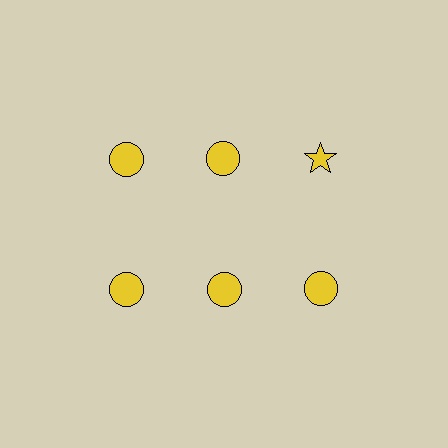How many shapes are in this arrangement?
There are 6 shapes arranged in a grid pattern.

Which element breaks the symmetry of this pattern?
The yellow star in the top row, center column breaks the symmetry. All other shapes are yellow circles.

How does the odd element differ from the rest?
It has a different shape: star instead of circle.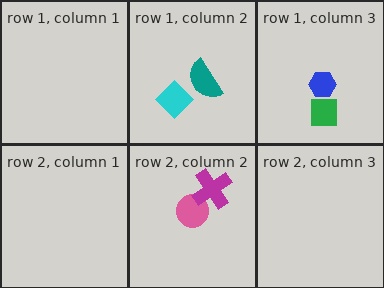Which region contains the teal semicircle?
The row 1, column 2 region.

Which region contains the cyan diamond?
The row 1, column 2 region.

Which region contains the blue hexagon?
The row 1, column 3 region.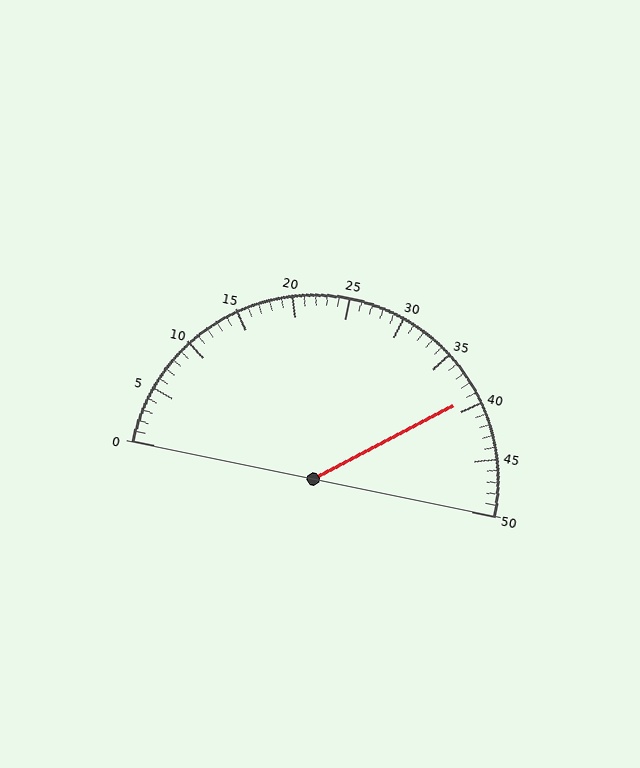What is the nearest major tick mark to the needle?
The nearest major tick mark is 40.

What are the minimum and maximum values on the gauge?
The gauge ranges from 0 to 50.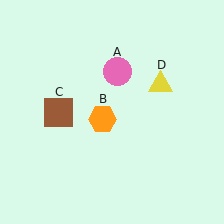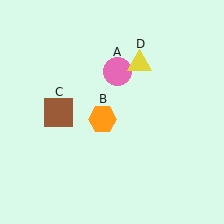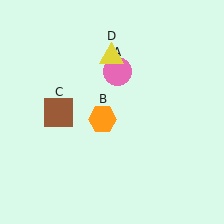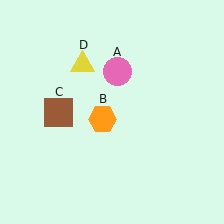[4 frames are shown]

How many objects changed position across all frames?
1 object changed position: yellow triangle (object D).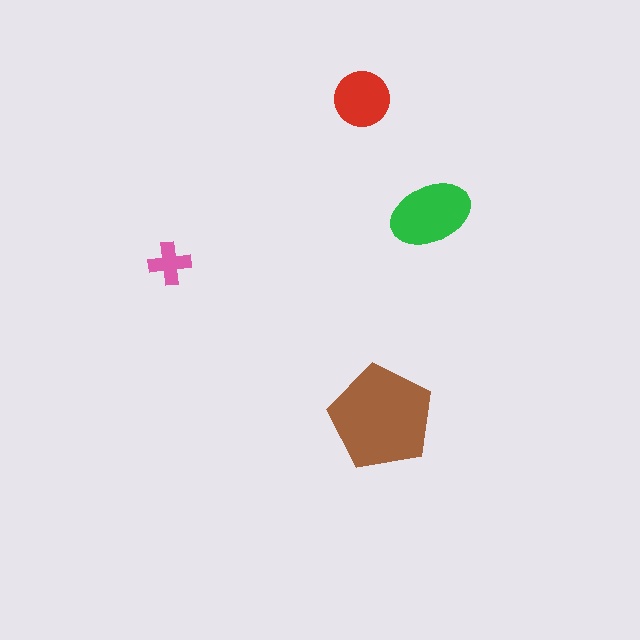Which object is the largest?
The brown pentagon.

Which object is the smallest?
The pink cross.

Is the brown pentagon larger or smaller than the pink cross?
Larger.